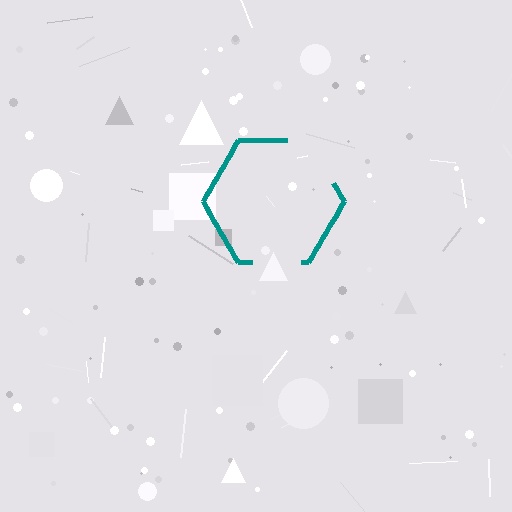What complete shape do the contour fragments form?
The contour fragments form a hexagon.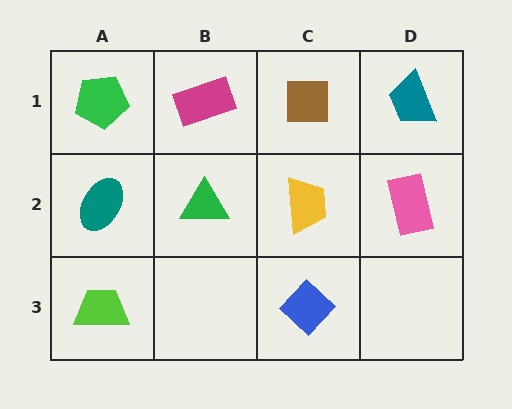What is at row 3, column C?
A blue diamond.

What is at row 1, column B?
A magenta rectangle.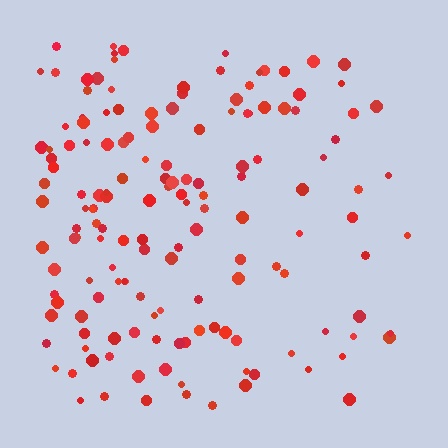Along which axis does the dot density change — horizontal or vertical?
Horizontal.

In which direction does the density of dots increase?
From right to left, with the left side densest.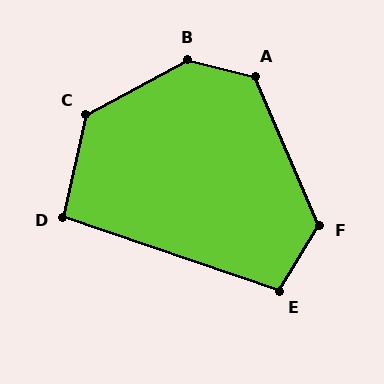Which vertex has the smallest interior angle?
D, at approximately 96 degrees.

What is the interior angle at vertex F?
Approximately 125 degrees (obtuse).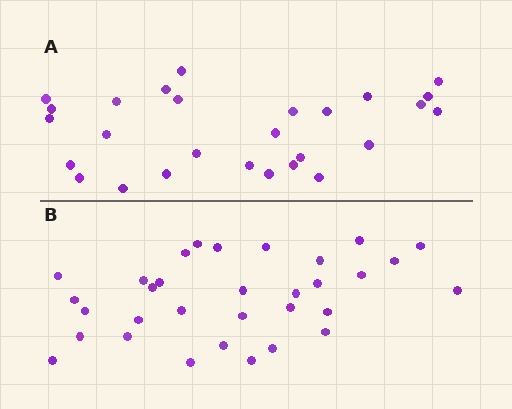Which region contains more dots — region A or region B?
Region B (the bottom region) has more dots.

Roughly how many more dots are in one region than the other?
Region B has about 5 more dots than region A.